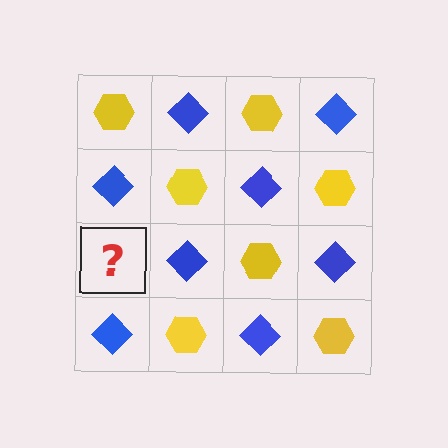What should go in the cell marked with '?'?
The missing cell should contain a yellow hexagon.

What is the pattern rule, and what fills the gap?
The rule is that it alternates yellow hexagon and blue diamond in a checkerboard pattern. The gap should be filled with a yellow hexagon.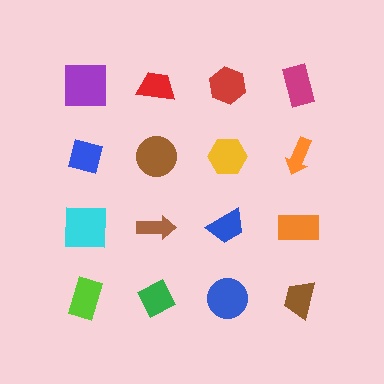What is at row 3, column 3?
A blue trapezoid.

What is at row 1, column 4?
A magenta rectangle.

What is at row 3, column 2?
A brown arrow.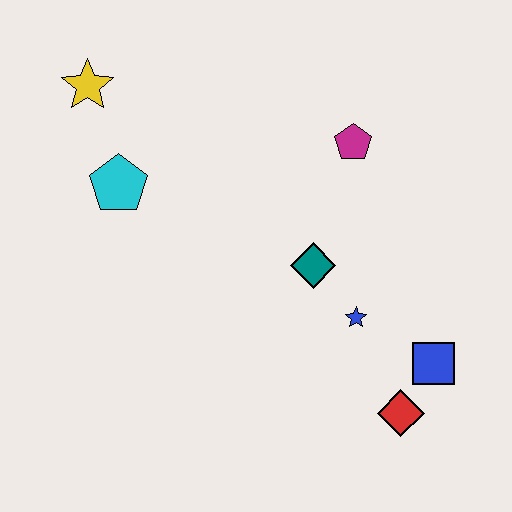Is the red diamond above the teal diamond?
No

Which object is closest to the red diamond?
The blue square is closest to the red diamond.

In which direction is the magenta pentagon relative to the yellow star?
The magenta pentagon is to the right of the yellow star.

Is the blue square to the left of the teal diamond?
No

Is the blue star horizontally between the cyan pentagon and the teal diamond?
No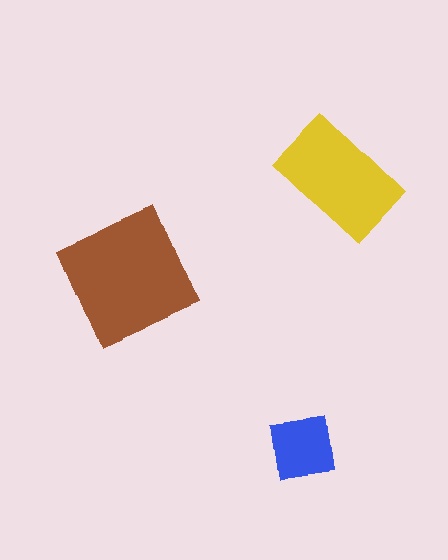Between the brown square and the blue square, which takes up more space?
The brown square.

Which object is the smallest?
The blue square.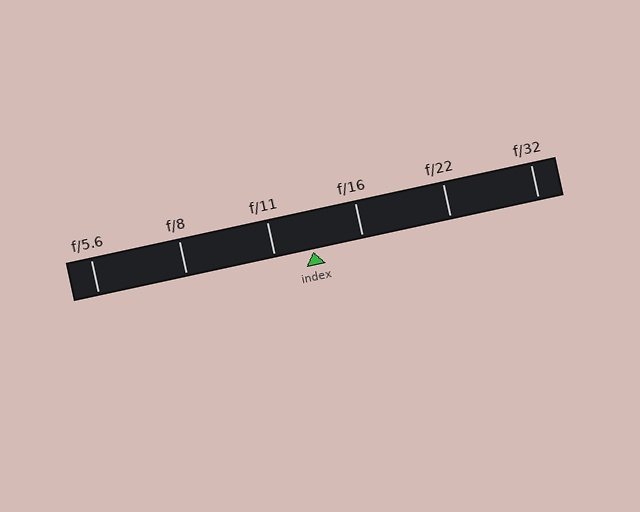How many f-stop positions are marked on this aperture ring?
There are 6 f-stop positions marked.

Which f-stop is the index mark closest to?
The index mark is closest to f/11.